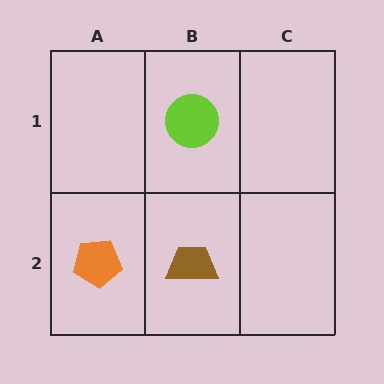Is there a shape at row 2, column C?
No, that cell is empty.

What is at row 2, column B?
A brown trapezoid.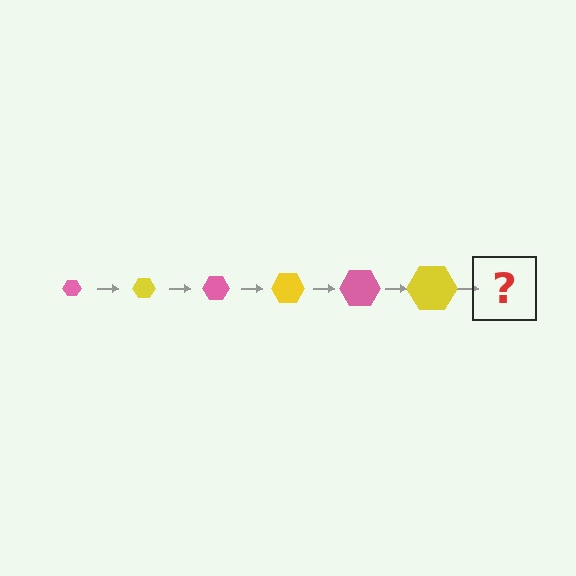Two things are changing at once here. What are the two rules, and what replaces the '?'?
The two rules are that the hexagon grows larger each step and the color cycles through pink and yellow. The '?' should be a pink hexagon, larger than the previous one.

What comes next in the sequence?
The next element should be a pink hexagon, larger than the previous one.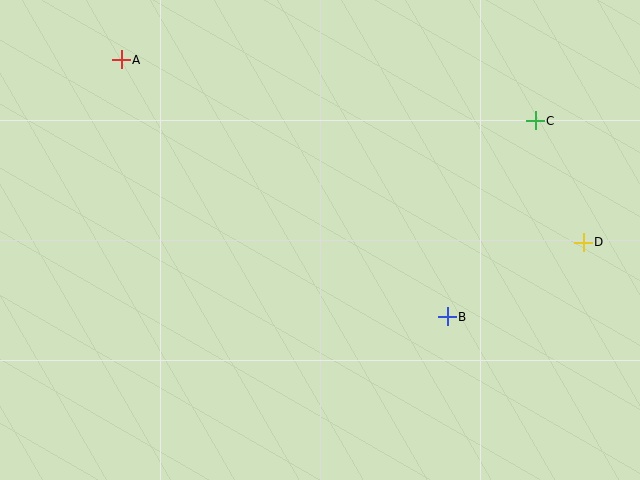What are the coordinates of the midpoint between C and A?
The midpoint between C and A is at (328, 90).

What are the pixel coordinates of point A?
Point A is at (121, 60).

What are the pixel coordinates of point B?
Point B is at (447, 317).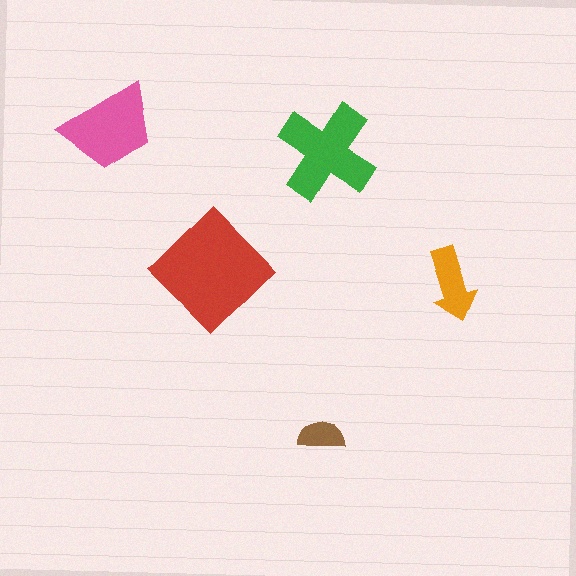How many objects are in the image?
There are 5 objects in the image.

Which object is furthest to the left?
The pink trapezoid is leftmost.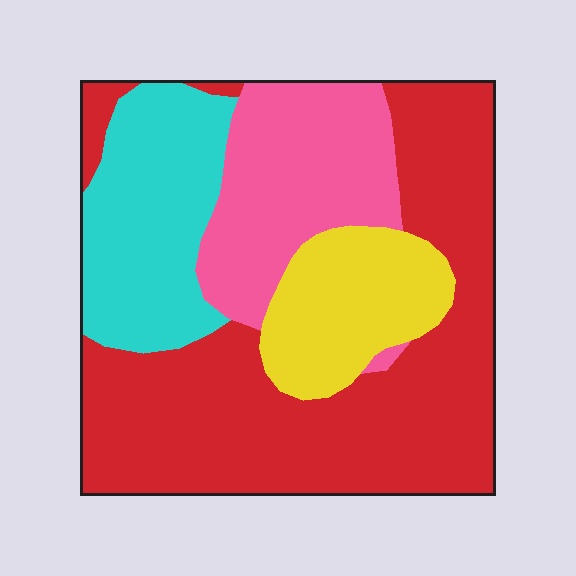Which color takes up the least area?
Yellow, at roughly 15%.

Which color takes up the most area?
Red, at roughly 50%.